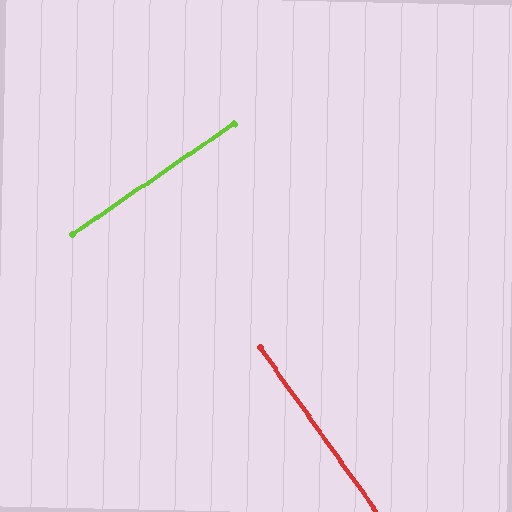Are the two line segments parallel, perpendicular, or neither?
Perpendicular — they meet at approximately 89°.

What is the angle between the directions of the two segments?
Approximately 89 degrees.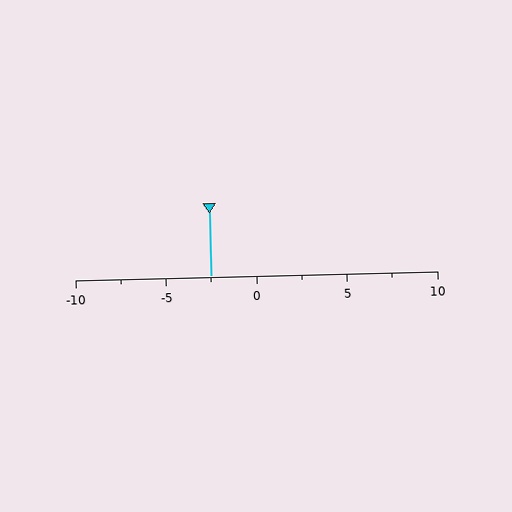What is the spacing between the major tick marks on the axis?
The major ticks are spaced 5 apart.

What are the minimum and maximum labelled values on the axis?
The axis runs from -10 to 10.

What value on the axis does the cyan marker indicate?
The marker indicates approximately -2.5.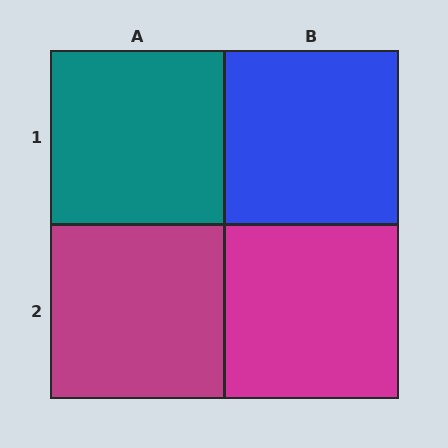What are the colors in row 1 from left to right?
Teal, blue.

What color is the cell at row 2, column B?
Magenta.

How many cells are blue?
1 cell is blue.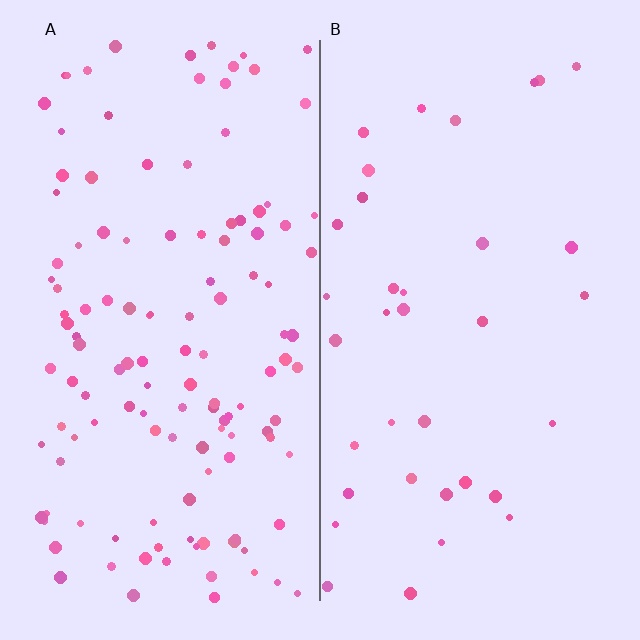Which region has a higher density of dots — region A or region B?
A (the left).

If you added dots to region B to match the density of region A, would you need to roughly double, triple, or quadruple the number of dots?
Approximately quadruple.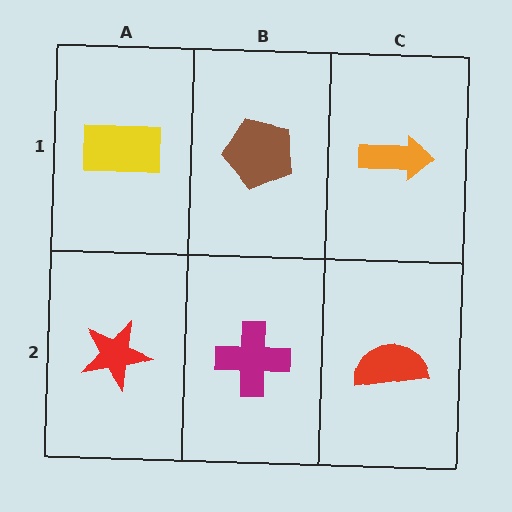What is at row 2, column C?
A red semicircle.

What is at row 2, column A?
A red star.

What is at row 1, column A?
A yellow rectangle.